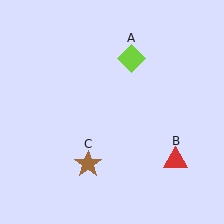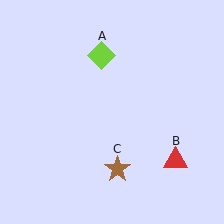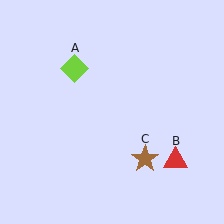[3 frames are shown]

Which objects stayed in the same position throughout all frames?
Red triangle (object B) remained stationary.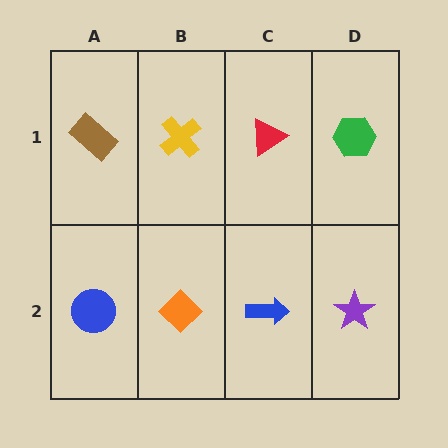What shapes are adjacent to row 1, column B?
An orange diamond (row 2, column B), a brown rectangle (row 1, column A), a red triangle (row 1, column C).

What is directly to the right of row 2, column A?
An orange diamond.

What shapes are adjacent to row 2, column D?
A green hexagon (row 1, column D), a blue arrow (row 2, column C).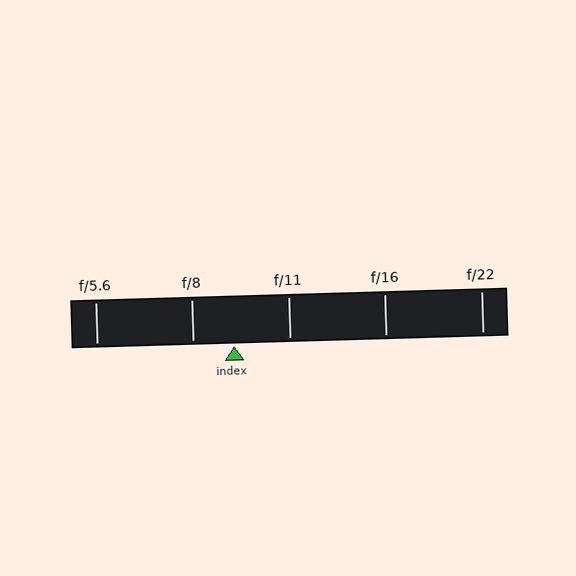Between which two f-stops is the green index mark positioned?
The index mark is between f/8 and f/11.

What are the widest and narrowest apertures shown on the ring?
The widest aperture shown is f/5.6 and the narrowest is f/22.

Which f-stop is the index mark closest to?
The index mark is closest to f/8.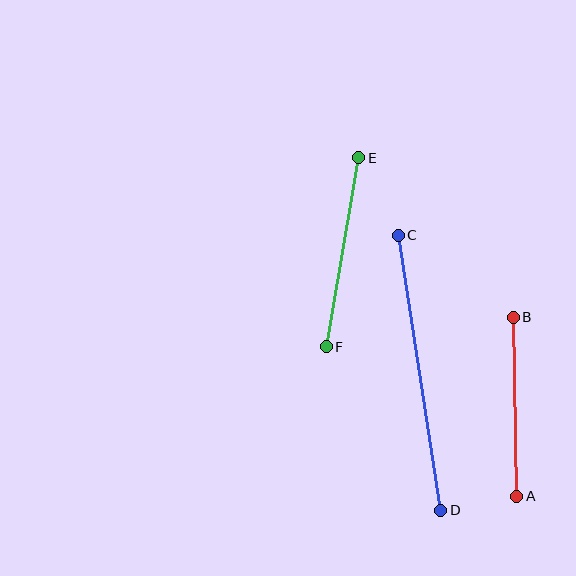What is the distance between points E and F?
The distance is approximately 192 pixels.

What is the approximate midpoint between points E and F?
The midpoint is at approximately (343, 252) pixels.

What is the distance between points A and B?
The distance is approximately 179 pixels.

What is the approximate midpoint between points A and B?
The midpoint is at approximately (515, 407) pixels.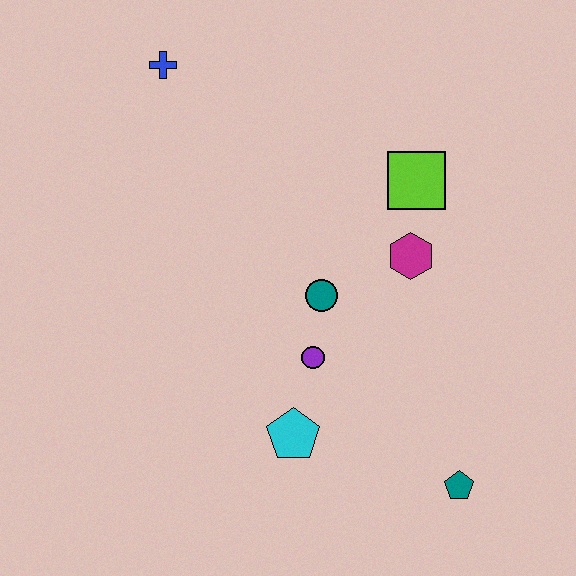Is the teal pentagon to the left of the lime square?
No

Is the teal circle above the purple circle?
Yes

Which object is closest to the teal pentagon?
The cyan pentagon is closest to the teal pentagon.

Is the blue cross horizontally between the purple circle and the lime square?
No